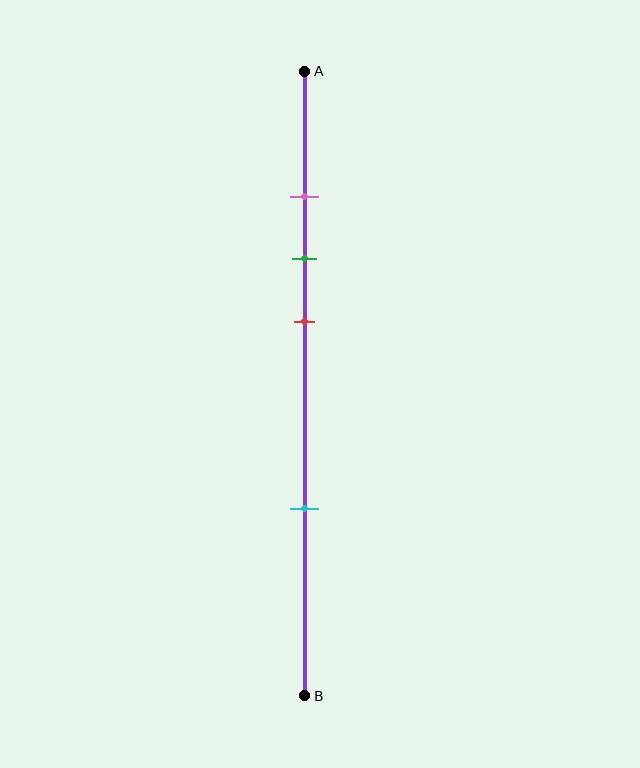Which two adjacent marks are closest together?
The pink and green marks are the closest adjacent pair.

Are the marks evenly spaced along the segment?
No, the marks are not evenly spaced.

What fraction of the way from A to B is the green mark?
The green mark is approximately 30% (0.3) of the way from A to B.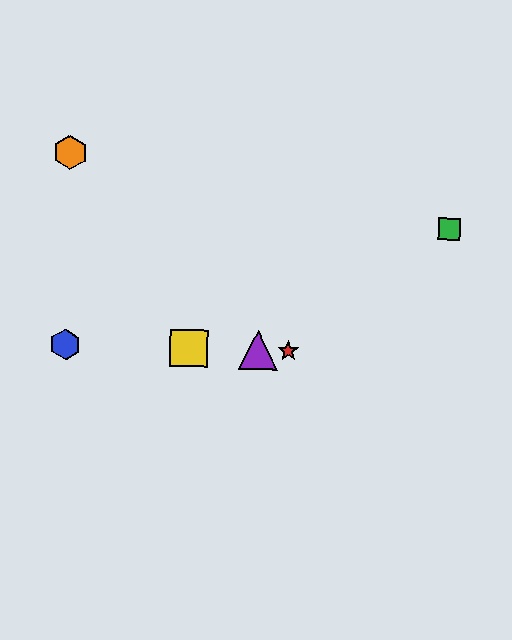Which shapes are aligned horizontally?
The red star, the blue hexagon, the yellow square, the purple triangle are aligned horizontally.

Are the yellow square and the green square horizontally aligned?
No, the yellow square is at y≈348 and the green square is at y≈230.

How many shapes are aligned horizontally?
4 shapes (the red star, the blue hexagon, the yellow square, the purple triangle) are aligned horizontally.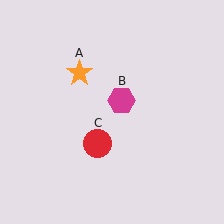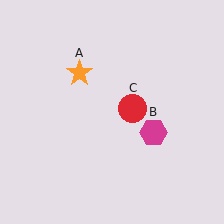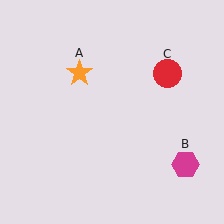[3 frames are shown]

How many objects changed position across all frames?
2 objects changed position: magenta hexagon (object B), red circle (object C).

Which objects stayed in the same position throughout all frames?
Orange star (object A) remained stationary.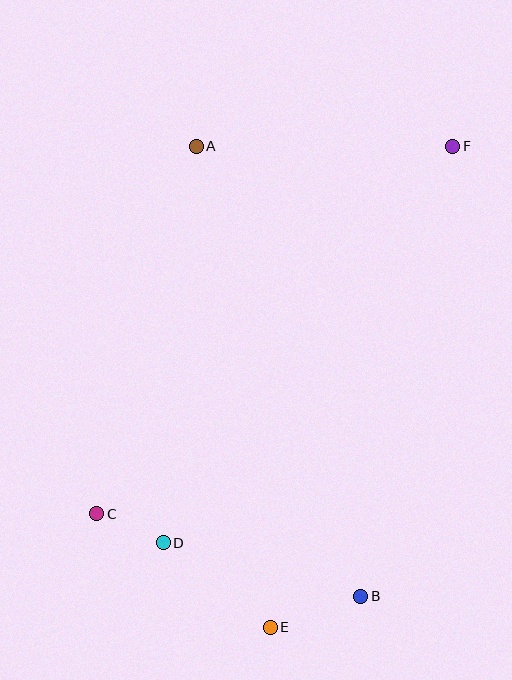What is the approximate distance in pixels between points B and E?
The distance between B and E is approximately 96 pixels.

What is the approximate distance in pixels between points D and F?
The distance between D and F is approximately 491 pixels.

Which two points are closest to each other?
Points C and D are closest to each other.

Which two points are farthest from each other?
Points E and F are farthest from each other.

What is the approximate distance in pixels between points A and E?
The distance between A and E is approximately 487 pixels.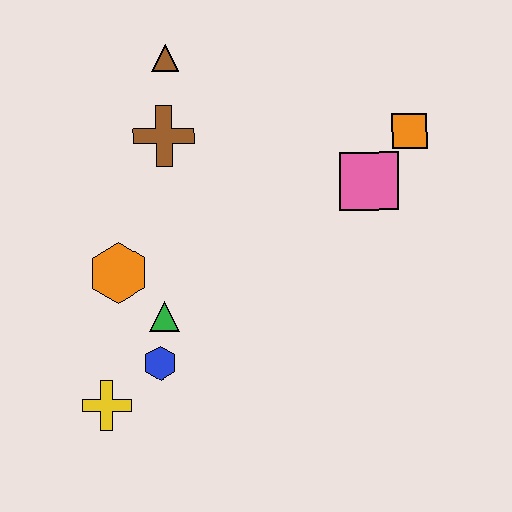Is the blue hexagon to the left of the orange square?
Yes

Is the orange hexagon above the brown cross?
No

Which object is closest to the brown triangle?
The brown cross is closest to the brown triangle.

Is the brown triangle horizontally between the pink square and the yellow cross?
Yes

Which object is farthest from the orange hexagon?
The orange square is farthest from the orange hexagon.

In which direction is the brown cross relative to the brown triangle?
The brown cross is below the brown triangle.